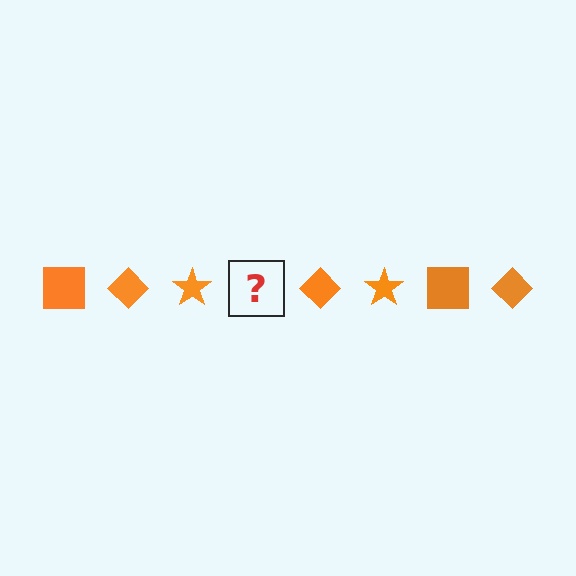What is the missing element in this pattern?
The missing element is an orange square.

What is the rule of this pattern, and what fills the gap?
The rule is that the pattern cycles through square, diamond, star shapes in orange. The gap should be filled with an orange square.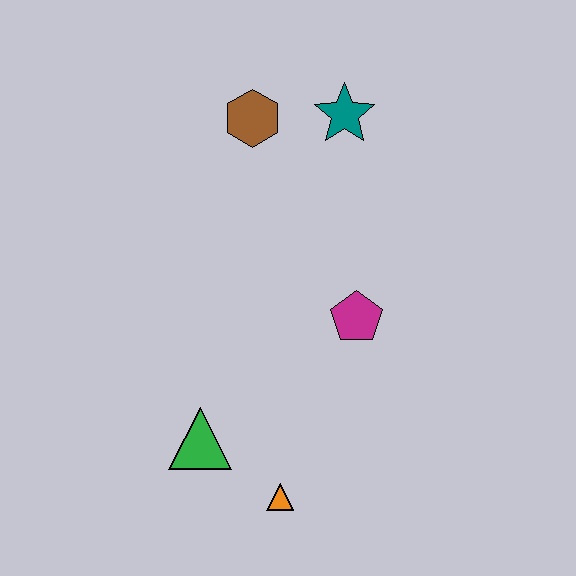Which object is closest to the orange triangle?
The green triangle is closest to the orange triangle.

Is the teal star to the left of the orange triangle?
No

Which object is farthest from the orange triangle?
The teal star is farthest from the orange triangle.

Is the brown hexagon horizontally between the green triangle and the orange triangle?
Yes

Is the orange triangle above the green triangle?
No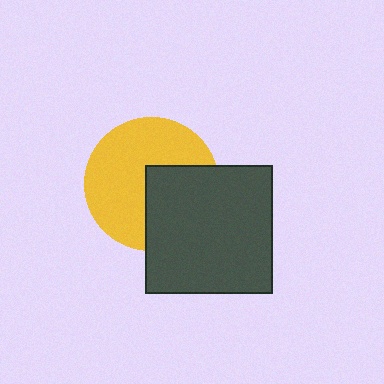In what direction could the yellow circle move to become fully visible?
The yellow circle could move toward the upper-left. That would shift it out from behind the dark gray square entirely.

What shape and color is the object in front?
The object in front is a dark gray square.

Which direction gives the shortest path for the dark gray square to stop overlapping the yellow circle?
Moving toward the lower-right gives the shortest separation.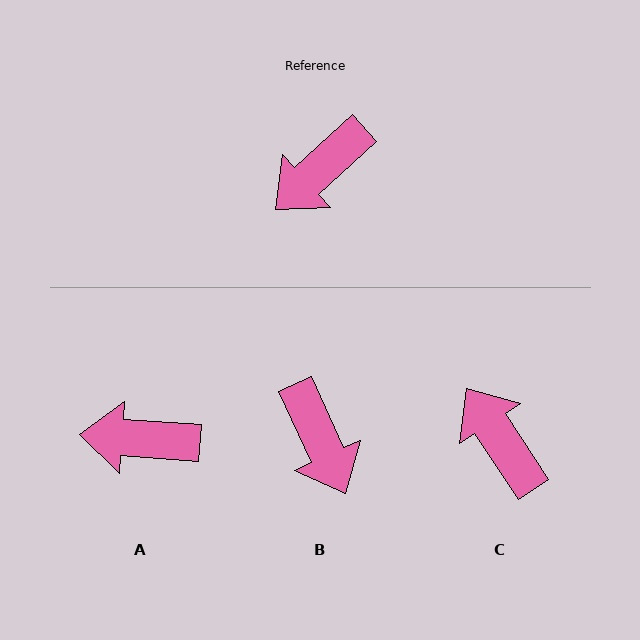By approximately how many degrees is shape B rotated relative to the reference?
Approximately 72 degrees counter-clockwise.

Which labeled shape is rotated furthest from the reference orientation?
C, about 99 degrees away.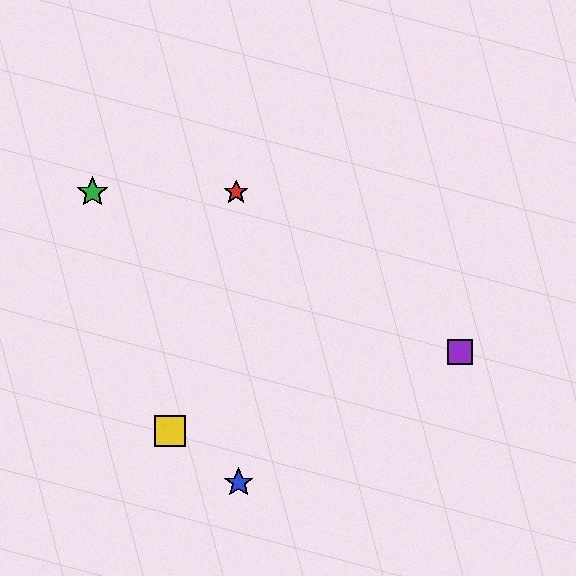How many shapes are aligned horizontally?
2 shapes (the red star, the green star) are aligned horizontally.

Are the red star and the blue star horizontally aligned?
No, the red star is at y≈192 and the blue star is at y≈483.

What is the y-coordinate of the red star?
The red star is at y≈192.